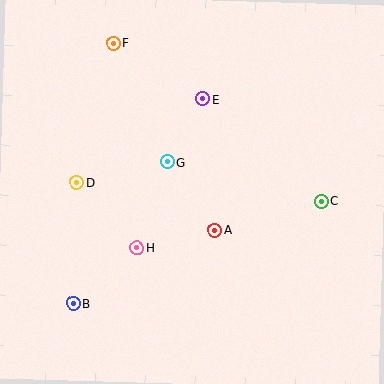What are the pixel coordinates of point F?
Point F is at (113, 43).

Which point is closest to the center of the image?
Point G at (167, 162) is closest to the center.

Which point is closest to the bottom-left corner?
Point B is closest to the bottom-left corner.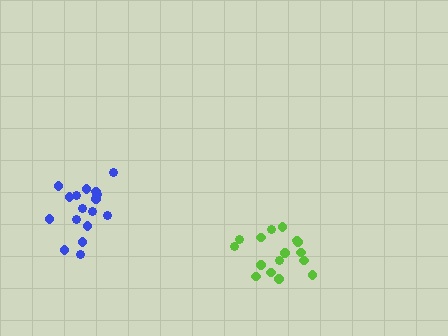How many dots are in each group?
Group 1: 16 dots, Group 2: 17 dots (33 total).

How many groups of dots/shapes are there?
There are 2 groups.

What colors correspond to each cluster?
The clusters are colored: lime, blue.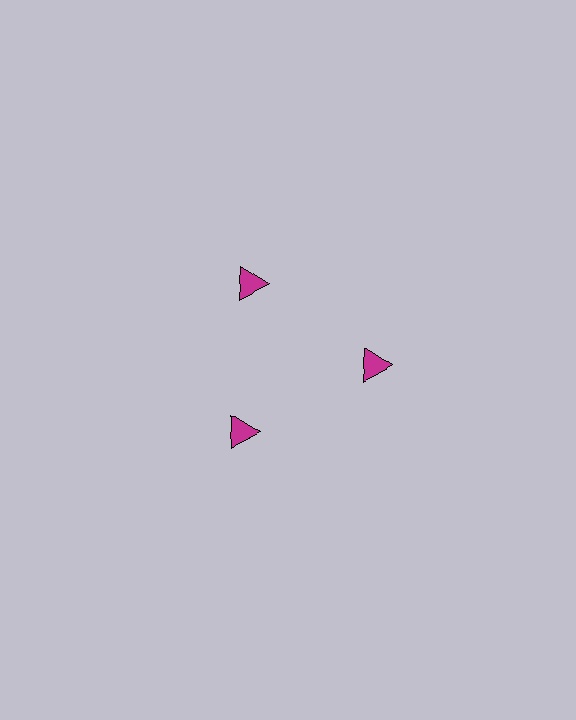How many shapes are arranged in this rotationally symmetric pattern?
There are 3 shapes, arranged in 3 groups of 1.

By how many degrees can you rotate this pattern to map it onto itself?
The pattern maps onto itself every 120 degrees of rotation.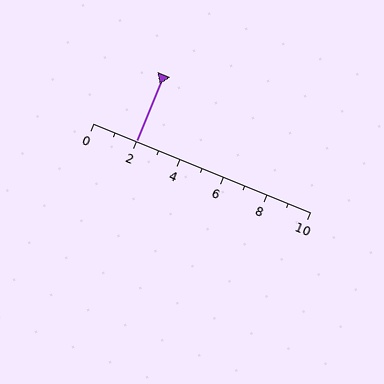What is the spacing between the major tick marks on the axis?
The major ticks are spaced 2 apart.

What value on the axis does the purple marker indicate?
The marker indicates approximately 2.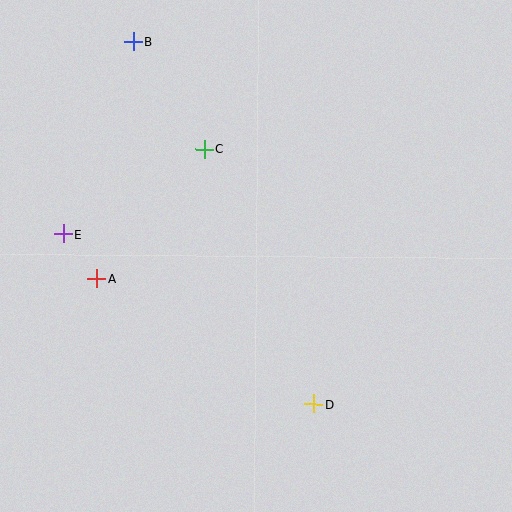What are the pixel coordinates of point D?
Point D is at (314, 404).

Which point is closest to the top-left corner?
Point B is closest to the top-left corner.